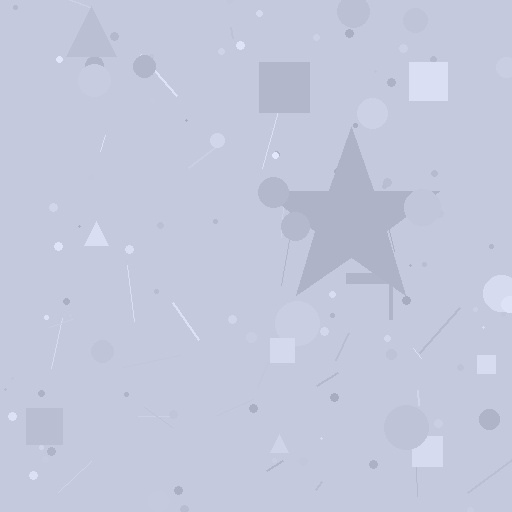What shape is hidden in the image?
A star is hidden in the image.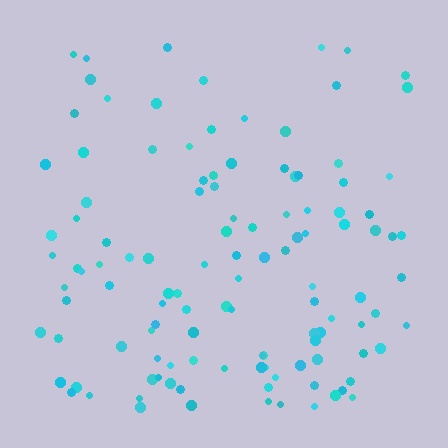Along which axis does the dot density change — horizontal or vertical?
Vertical.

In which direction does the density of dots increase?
From top to bottom, with the bottom side densest.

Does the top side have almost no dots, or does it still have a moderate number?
Still a moderate number, just noticeably fewer than the bottom.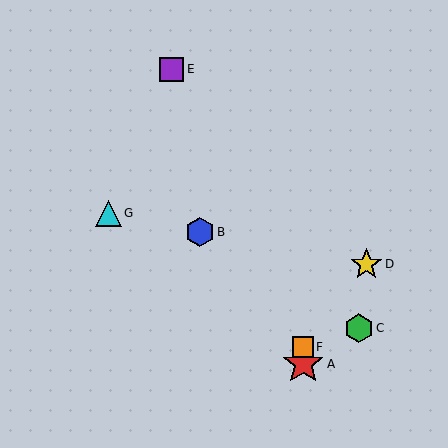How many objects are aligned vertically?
2 objects (A, F) are aligned vertically.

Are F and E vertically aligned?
No, F is at x≈303 and E is at x≈172.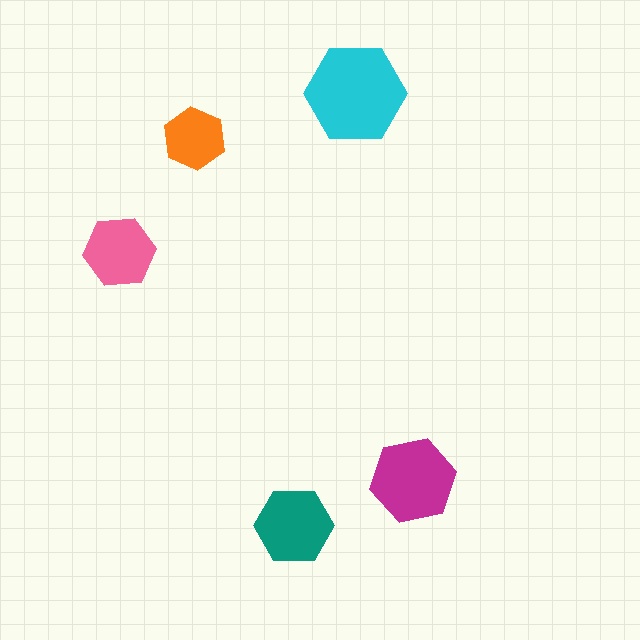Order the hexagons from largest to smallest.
the cyan one, the magenta one, the teal one, the pink one, the orange one.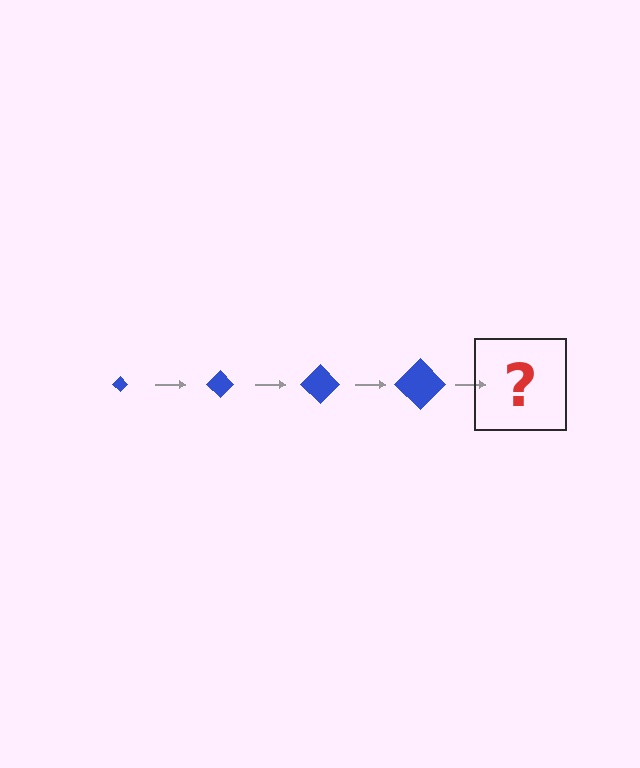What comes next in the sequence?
The next element should be a blue diamond, larger than the previous one.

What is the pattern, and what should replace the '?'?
The pattern is that the diamond gets progressively larger each step. The '?' should be a blue diamond, larger than the previous one.